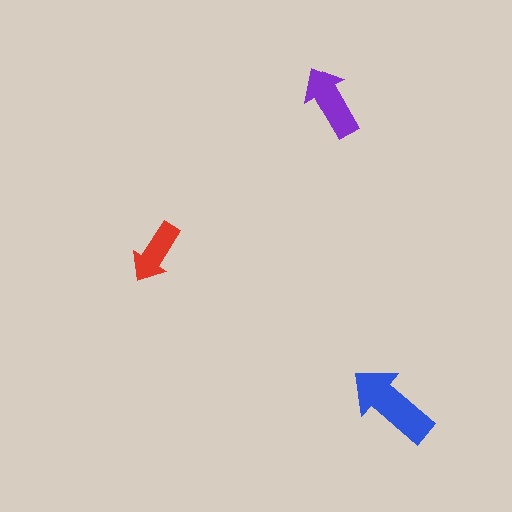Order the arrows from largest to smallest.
the blue one, the purple one, the red one.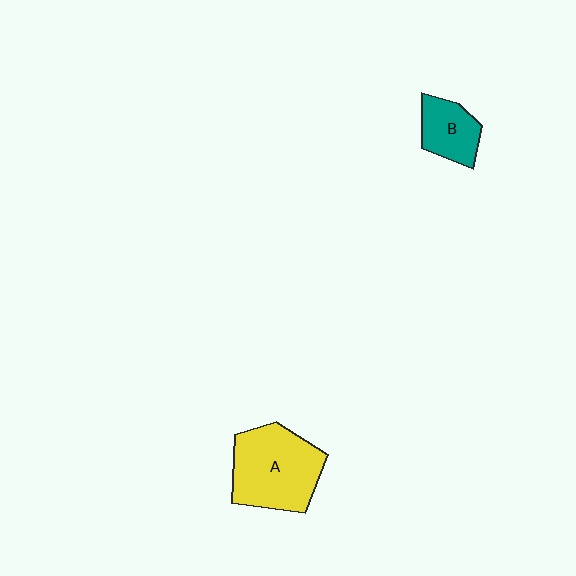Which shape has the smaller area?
Shape B (teal).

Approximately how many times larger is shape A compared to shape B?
Approximately 2.0 times.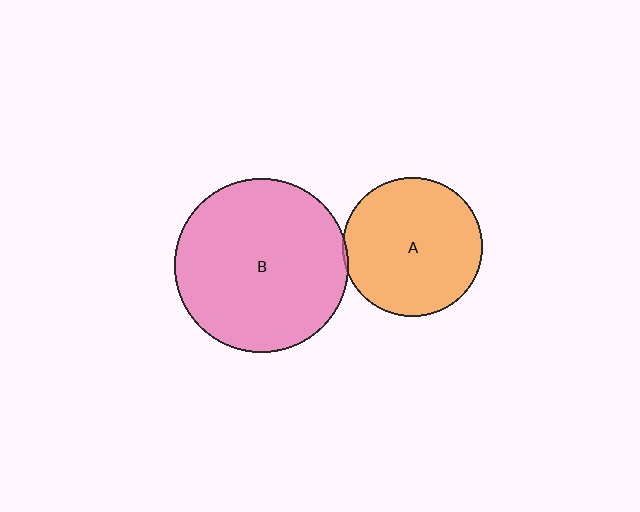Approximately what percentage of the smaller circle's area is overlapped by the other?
Approximately 5%.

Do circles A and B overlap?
Yes.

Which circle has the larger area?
Circle B (pink).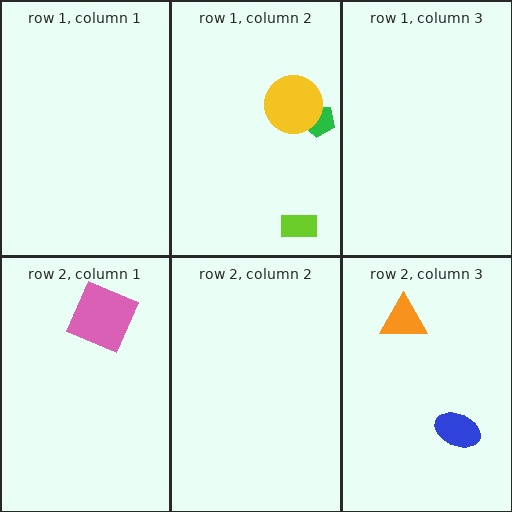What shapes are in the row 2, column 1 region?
The pink square.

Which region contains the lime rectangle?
The row 1, column 2 region.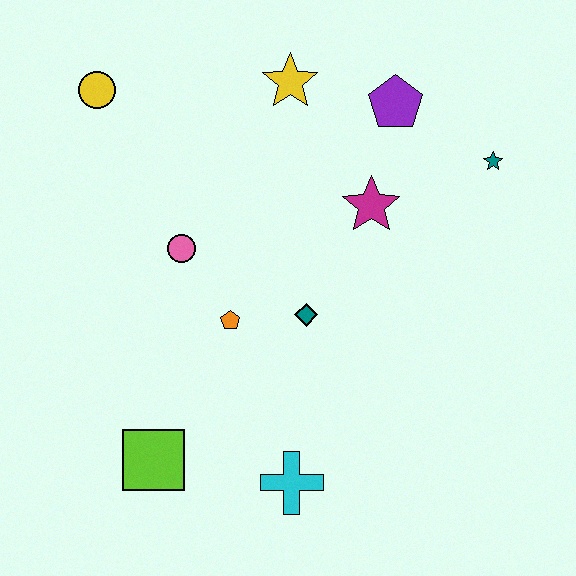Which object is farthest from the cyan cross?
The yellow circle is farthest from the cyan cross.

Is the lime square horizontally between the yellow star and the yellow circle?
Yes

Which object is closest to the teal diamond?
The orange pentagon is closest to the teal diamond.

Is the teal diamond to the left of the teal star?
Yes